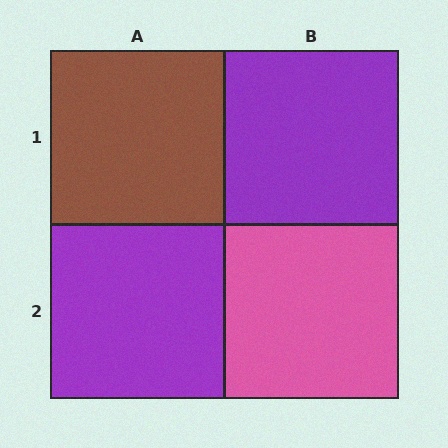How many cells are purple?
2 cells are purple.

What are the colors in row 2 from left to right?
Purple, pink.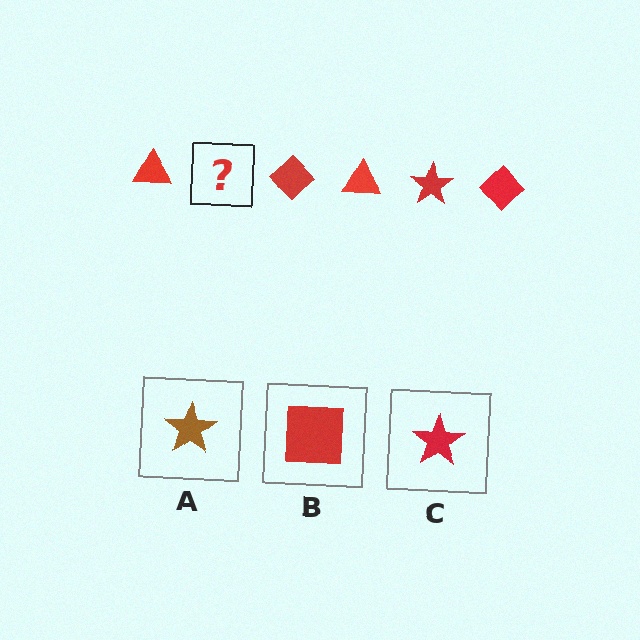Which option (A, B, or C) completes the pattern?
C.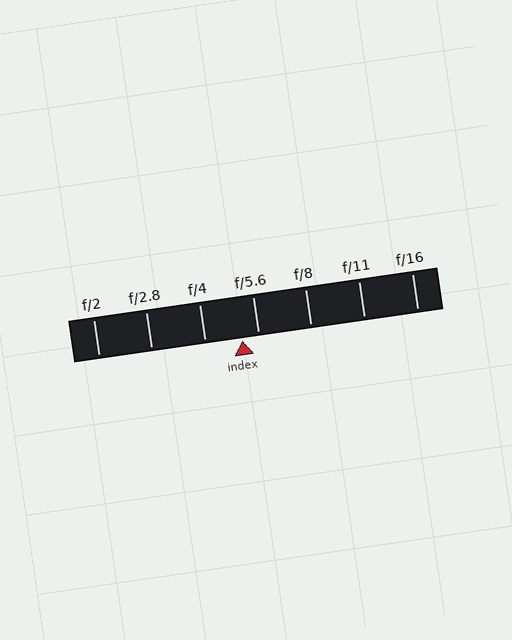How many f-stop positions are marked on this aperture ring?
There are 7 f-stop positions marked.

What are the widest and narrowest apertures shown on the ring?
The widest aperture shown is f/2 and the narrowest is f/16.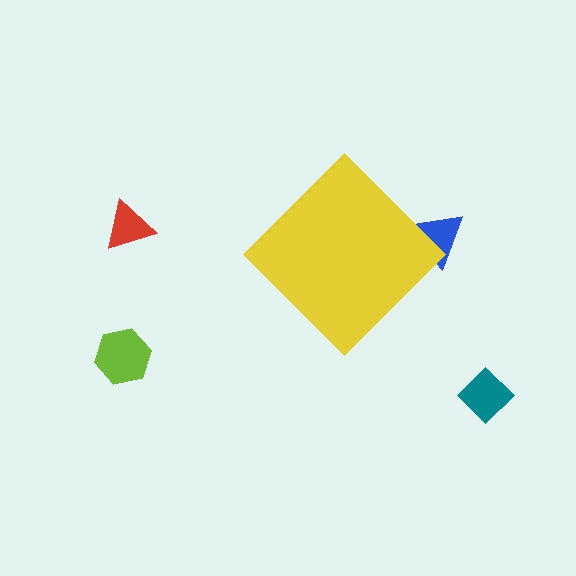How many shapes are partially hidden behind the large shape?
1 shape is partially hidden.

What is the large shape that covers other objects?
A yellow diamond.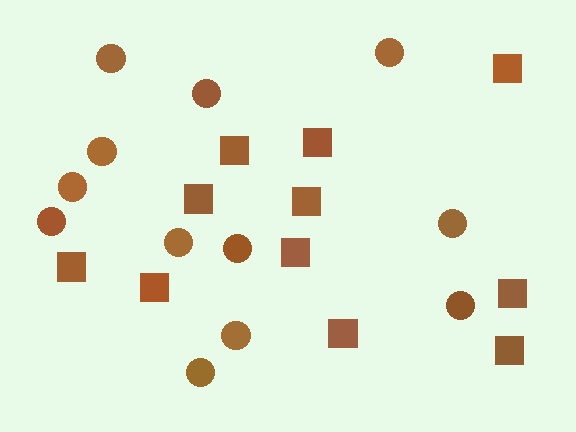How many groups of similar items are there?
There are 2 groups: one group of squares (11) and one group of circles (12).